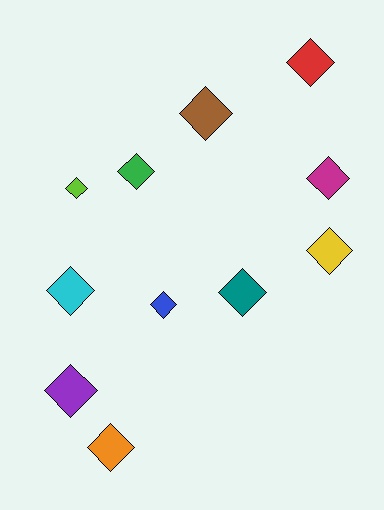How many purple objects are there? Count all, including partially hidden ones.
There is 1 purple object.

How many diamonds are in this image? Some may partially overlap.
There are 11 diamonds.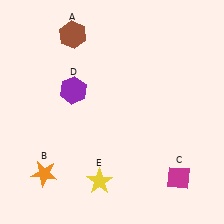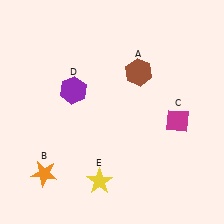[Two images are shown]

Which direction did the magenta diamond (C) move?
The magenta diamond (C) moved up.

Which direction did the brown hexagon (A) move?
The brown hexagon (A) moved right.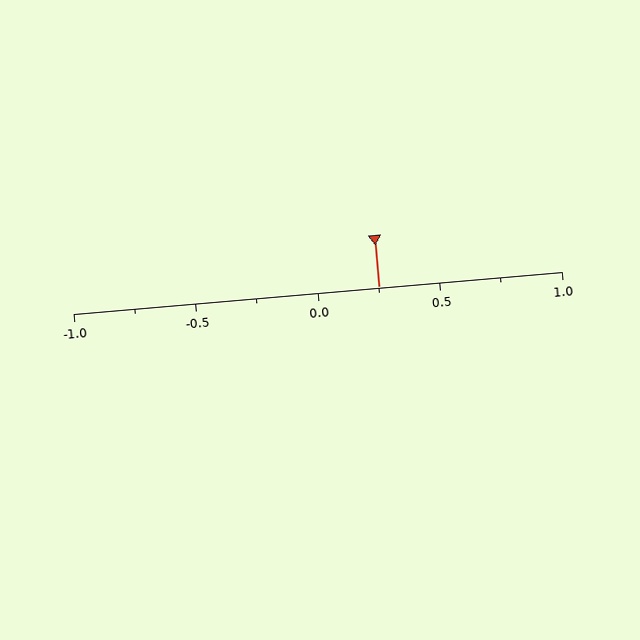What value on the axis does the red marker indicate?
The marker indicates approximately 0.25.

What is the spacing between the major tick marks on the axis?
The major ticks are spaced 0.5 apart.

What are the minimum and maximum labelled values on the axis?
The axis runs from -1.0 to 1.0.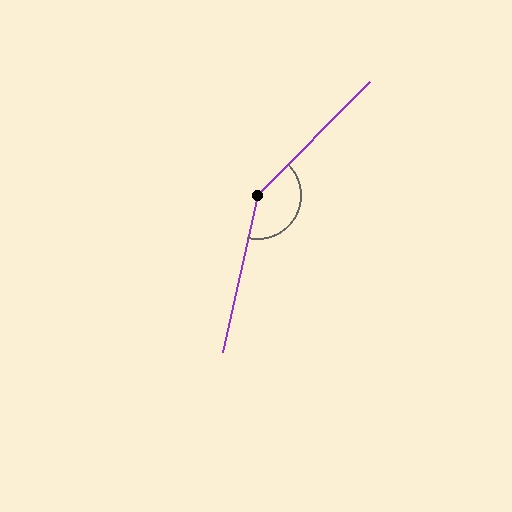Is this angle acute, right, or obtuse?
It is obtuse.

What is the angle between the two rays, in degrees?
Approximately 148 degrees.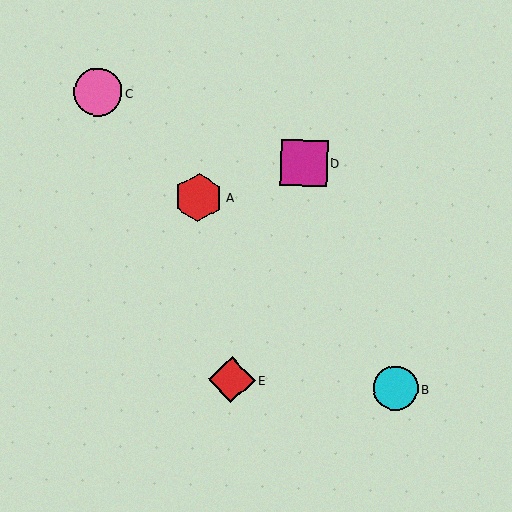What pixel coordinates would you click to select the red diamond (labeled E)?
Click at (232, 380) to select the red diamond E.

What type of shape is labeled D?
Shape D is a magenta square.